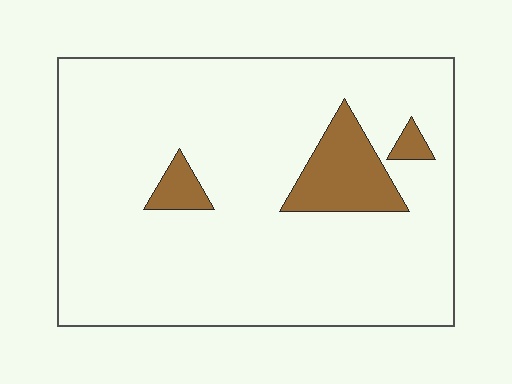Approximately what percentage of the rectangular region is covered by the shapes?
Approximately 10%.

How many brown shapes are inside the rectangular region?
3.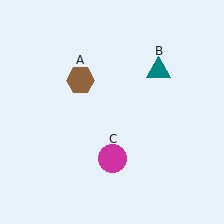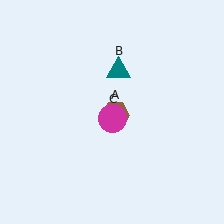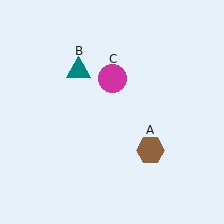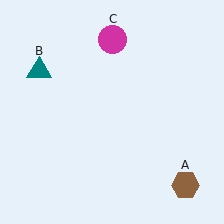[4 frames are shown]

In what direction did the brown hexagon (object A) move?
The brown hexagon (object A) moved down and to the right.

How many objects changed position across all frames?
3 objects changed position: brown hexagon (object A), teal triangle (object B), magenta circle (object C).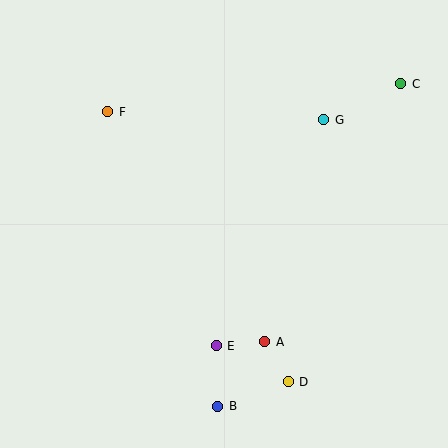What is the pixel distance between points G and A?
The distance between G and A is 230 pixels.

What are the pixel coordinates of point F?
Point F is at (108, 112).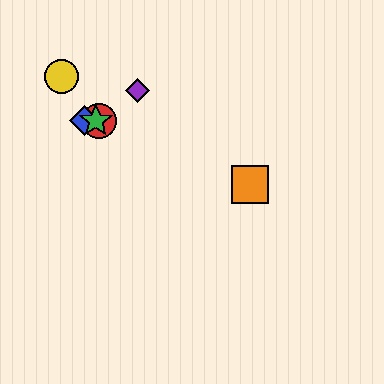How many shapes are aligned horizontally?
3 shapes (the red circle, the blue diamond, the green star) are aligned horizontally.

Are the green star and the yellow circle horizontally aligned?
No, the green star is at y≈121 and the yellow circle is at y≈76.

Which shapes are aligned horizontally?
The red circle, the blue diamond, the green star are aligned horizontally.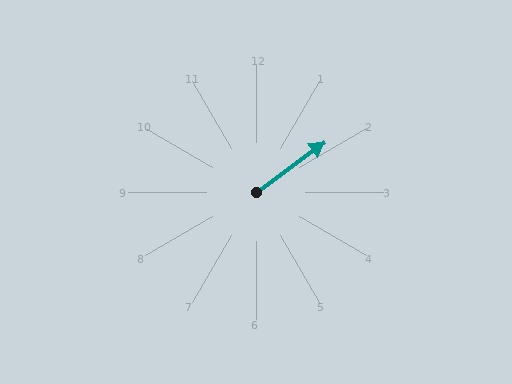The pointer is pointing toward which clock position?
Roughly 2 o'clock.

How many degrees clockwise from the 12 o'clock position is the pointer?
Approximately 54 degrees.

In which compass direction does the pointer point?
Northeast.